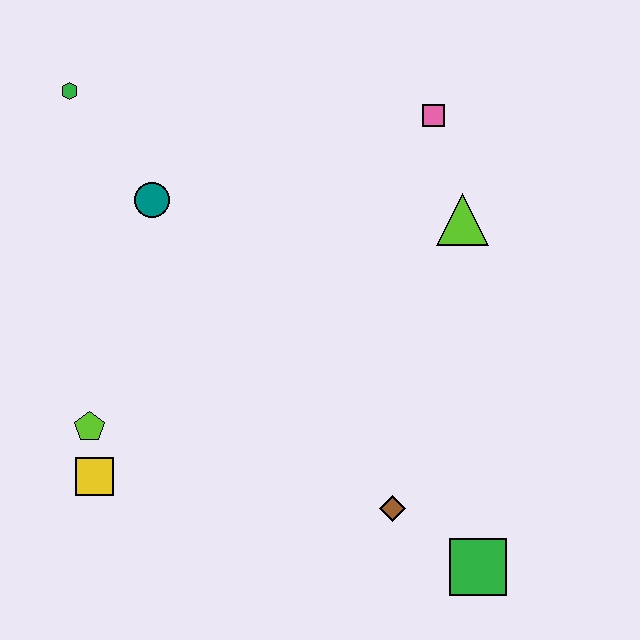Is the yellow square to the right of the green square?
No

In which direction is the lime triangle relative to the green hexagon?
The lime triangle is to the right of the green hexagon.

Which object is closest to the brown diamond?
The green square is closest to the brown diamond.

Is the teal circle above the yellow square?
Yes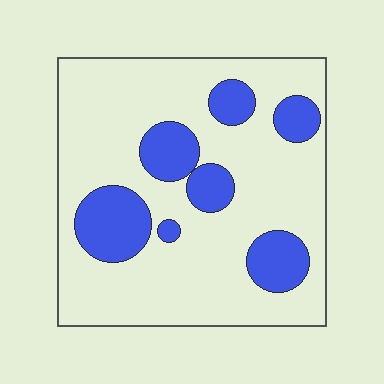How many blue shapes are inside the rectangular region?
7.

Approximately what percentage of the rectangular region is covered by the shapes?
Approximately 25%.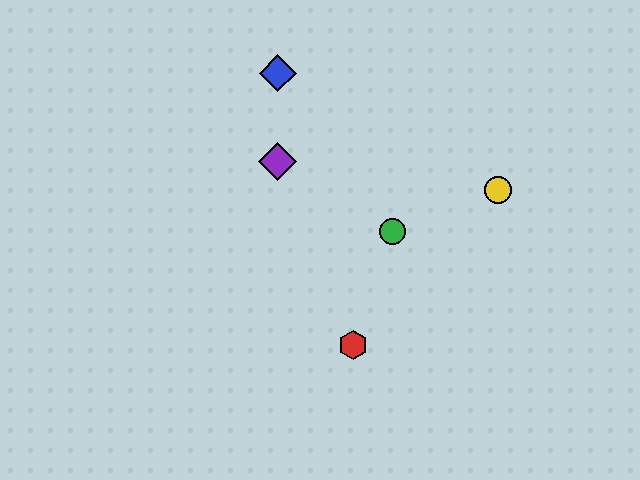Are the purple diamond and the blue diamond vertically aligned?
Yes, both are at x≈278.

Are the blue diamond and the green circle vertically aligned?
No, the blue diamond is at x≈278 and the green circle is at x≈392.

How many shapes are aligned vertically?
2 shapes (the blue diamond, the purple diamond) are aligned vertically.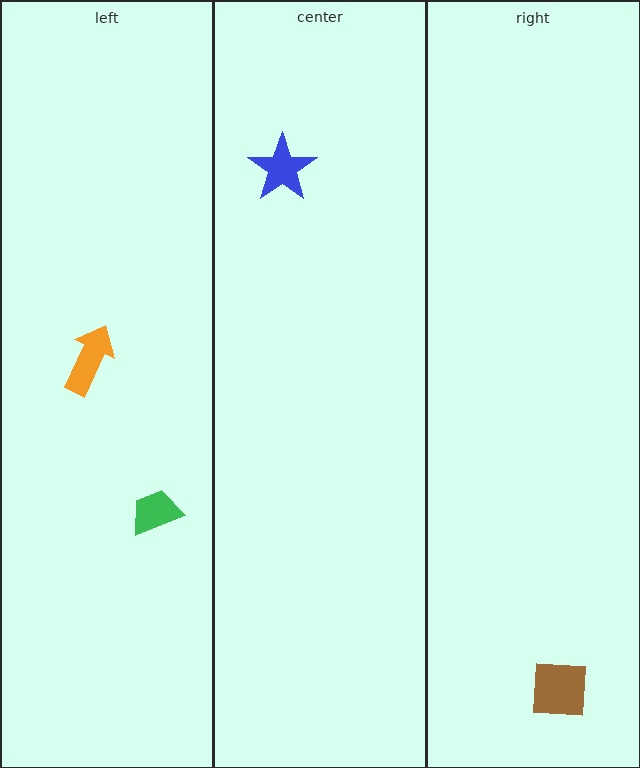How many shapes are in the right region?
1.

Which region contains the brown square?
The right region.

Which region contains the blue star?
The center region.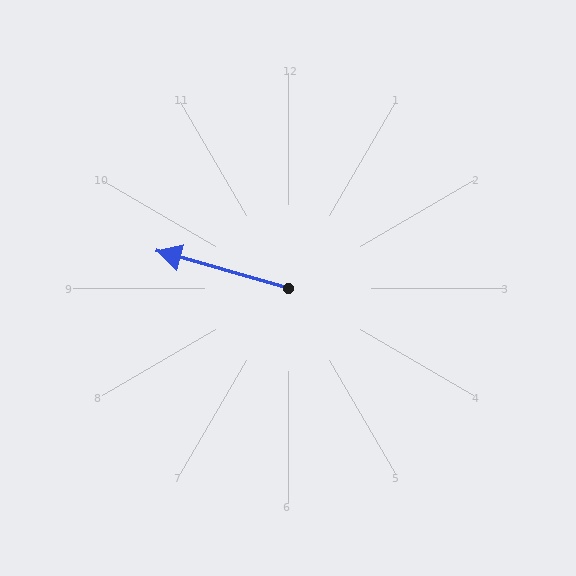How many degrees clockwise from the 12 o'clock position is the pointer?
Approximately 286 degrees.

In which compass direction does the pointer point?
West.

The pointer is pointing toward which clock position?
Roughly 10 o'clock.